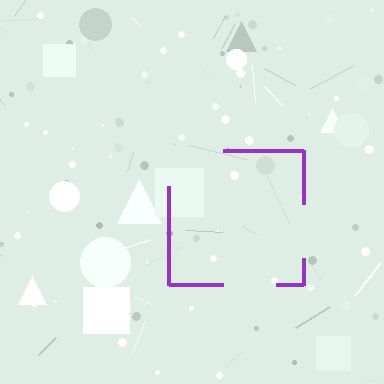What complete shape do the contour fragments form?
The contour fragments form a square.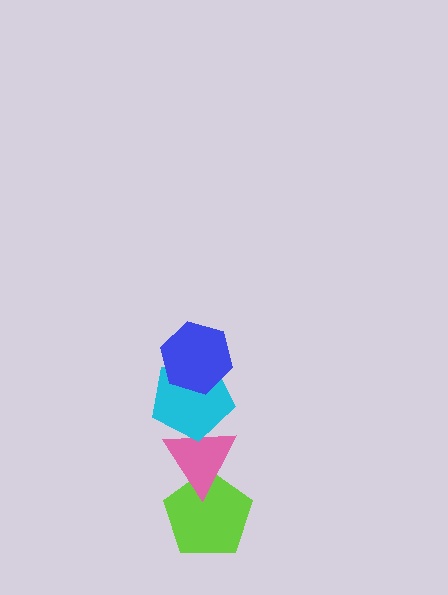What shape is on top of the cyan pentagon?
The blue hexagon is on top of the cyan pentagon.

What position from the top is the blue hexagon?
The blue hexagon is 1st from the top.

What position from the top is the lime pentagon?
The lime pentagon is 4th from the top.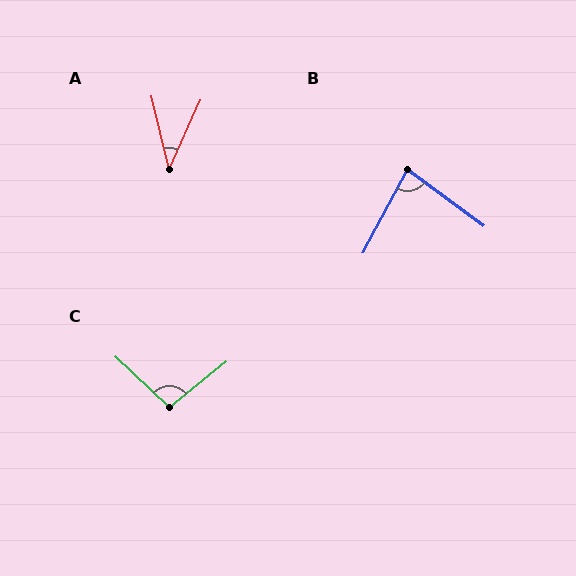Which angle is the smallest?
A, at approximately 38 degrees.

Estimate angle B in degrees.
Approximately 82 degrees.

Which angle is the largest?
C, at approximately 97 degrees.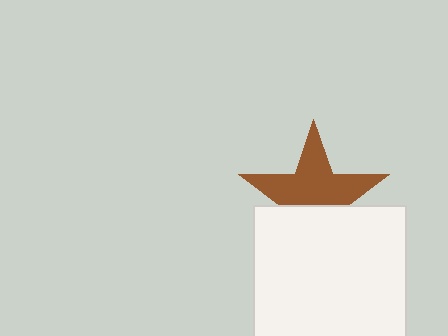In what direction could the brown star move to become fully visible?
The brown star could move up. That would shift it out from behind the white square entirely.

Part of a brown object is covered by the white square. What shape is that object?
It is a star.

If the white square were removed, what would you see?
You would see the complete brown star.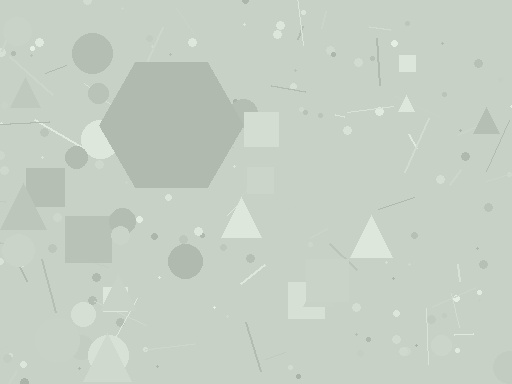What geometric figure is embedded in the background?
A hexagon is embedded in the background.